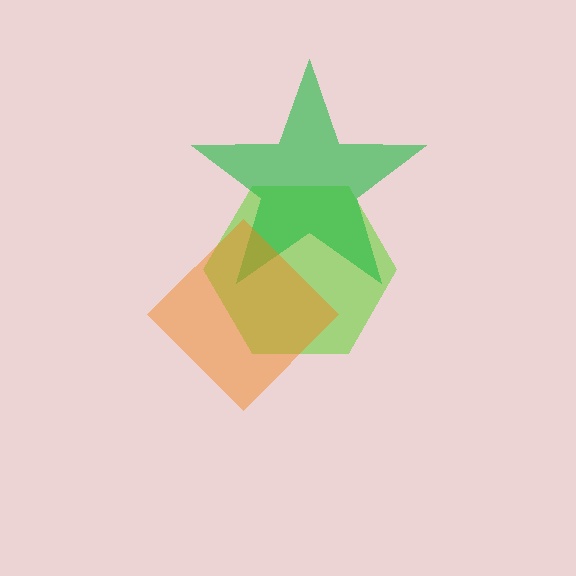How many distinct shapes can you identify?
There are 3 distinct shapes: a lime hexagon, a green star, an orange diamond.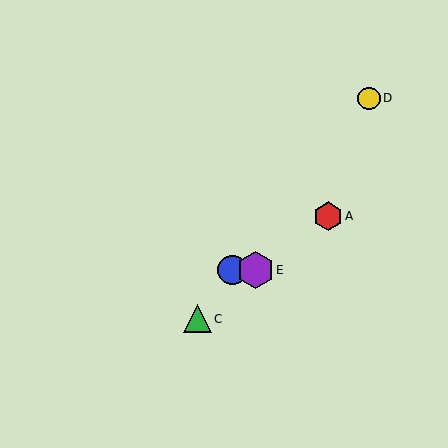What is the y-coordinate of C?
Object C is at y≈319.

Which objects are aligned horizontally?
Objects B, E are aligned horizontally.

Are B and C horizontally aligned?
No, B is at y≈270 and C is at y≈319.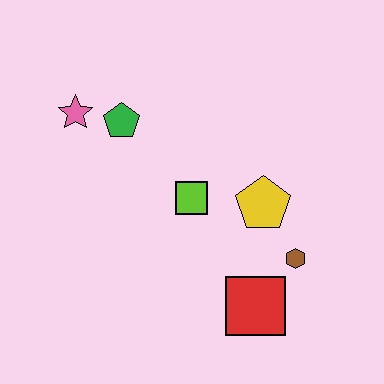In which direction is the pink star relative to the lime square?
The pink star is to the left of the lime square.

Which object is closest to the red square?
The brown hexagon is closest to the red square.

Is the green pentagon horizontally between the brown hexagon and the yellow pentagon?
No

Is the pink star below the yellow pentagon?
No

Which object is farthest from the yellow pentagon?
The pink star is farthest from the yellow pentagon.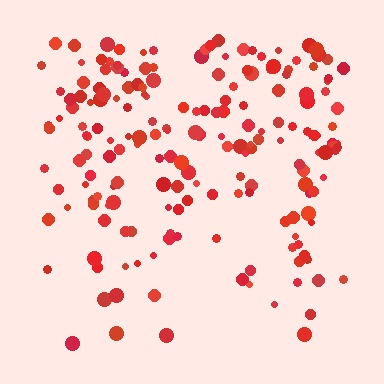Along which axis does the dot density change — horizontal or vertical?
Vertical.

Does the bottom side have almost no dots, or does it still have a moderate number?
Still a moderate number, just noticeably fewer than the top.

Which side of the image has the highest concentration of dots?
The top.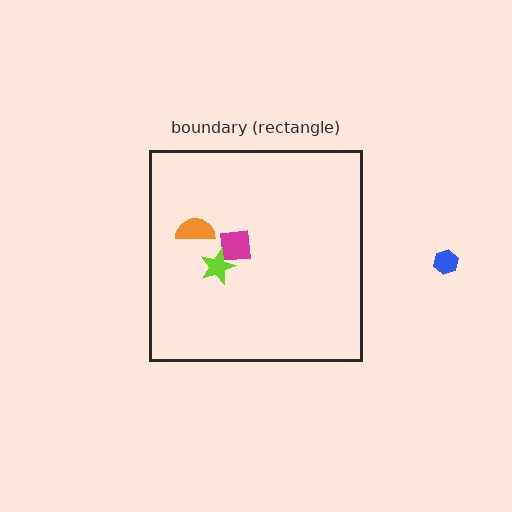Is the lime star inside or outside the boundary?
Inside.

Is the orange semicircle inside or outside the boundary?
Inside.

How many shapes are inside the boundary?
3 inside, 1 outside.